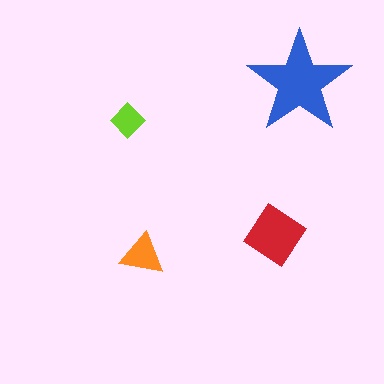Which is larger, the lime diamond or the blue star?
The blue star.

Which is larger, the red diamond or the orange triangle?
The red diamond.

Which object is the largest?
The blue star.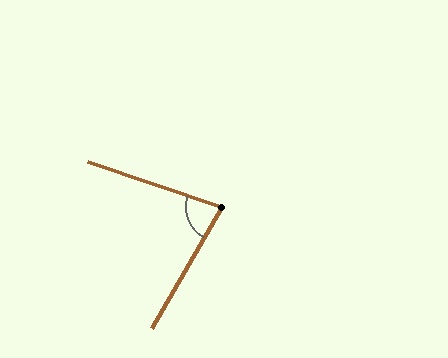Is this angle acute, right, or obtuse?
It is acute.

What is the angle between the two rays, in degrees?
Approximately 78 degrees.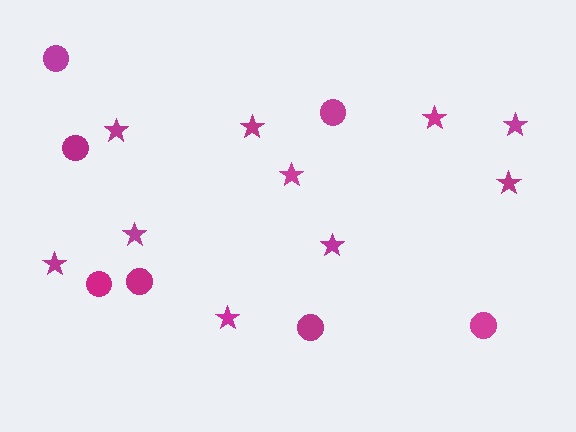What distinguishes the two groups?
There are 2 groups: one group of stars (10) and one group of circles (7).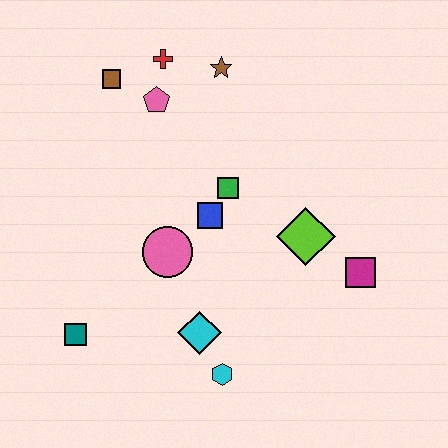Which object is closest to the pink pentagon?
The red cross is closest to the pink pentagon.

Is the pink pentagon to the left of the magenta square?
Yes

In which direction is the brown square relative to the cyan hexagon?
The brown square is above the cyan hexagon.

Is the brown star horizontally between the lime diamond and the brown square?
Yes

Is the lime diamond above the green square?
No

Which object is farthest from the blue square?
The teal square is farthest from the blue square.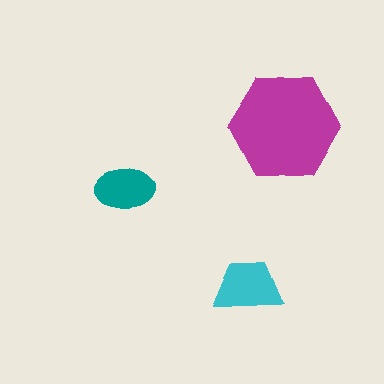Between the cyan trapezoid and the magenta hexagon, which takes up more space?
The magenta hexagon.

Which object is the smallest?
The teal ellipse.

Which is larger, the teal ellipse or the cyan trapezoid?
The cyan trapezoid.